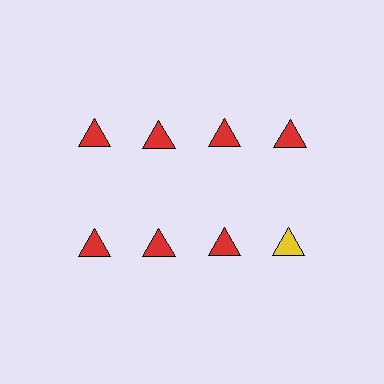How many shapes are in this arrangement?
There are 8 shapes arranged in a grid pattern.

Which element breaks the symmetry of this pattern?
The yellow triangle in the second row, second from right column breaks the symmetry. All other shapes are red triangles.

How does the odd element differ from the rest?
It has a different color: yellow instead of red.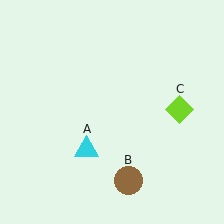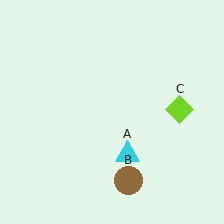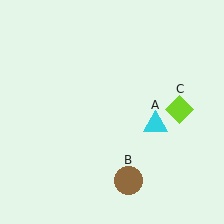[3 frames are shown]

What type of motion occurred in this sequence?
The cyan triangle (object A) rotated counterclockwise around the center of the scene.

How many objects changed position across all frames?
1 object changed position: cyan triangle (object A).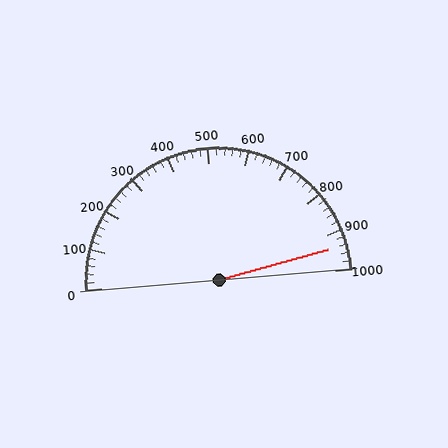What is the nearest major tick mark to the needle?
The nearest major tick mark is 900.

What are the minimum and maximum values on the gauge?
The gauge ranges from 0 to 1000.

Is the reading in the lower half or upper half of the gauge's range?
The reading is in the upper half of the range (0 to 1000).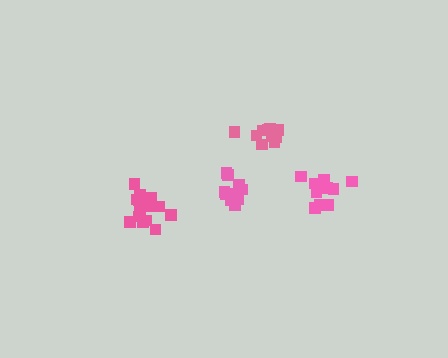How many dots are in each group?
Group 1: 10 dots, Group 2: 16 dots, Group 3: 11 dots, Group 4: 11 dots (48 total).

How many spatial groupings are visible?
There are 4 spatial groupings.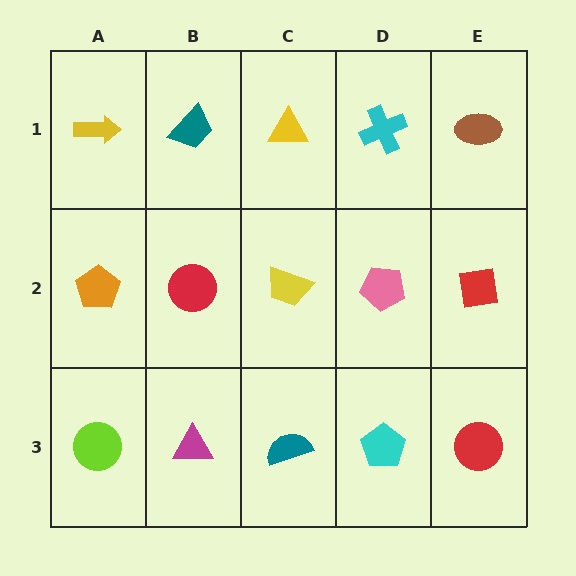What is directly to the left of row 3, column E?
A cyan pentagon.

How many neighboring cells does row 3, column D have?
3.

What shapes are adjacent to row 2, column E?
A brown ellipse (row 1, column E), a red circle (row 3, column E), a pink pentagon (row 2, column D).